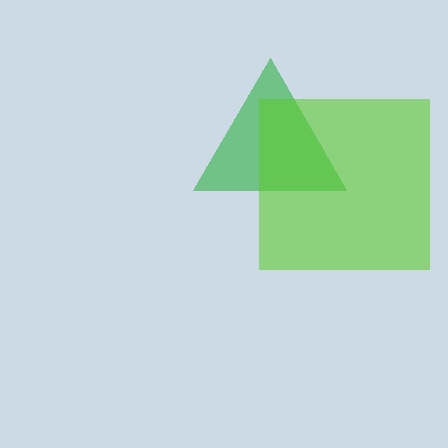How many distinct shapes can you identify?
There are 2 distinct shapes: a green triangle, a lime square.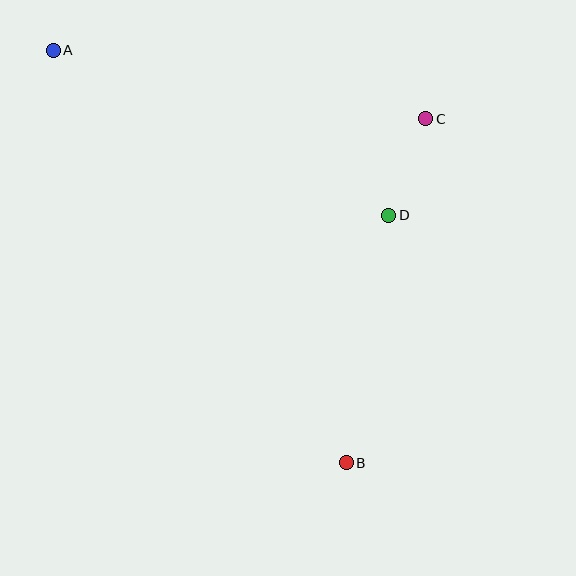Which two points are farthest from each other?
Points A and B are farthest from each other.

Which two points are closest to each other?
Points C and D are closest to each other.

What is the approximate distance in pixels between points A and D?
The distance between A and D is approximately 374 pixels.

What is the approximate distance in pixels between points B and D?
The distance between B and D is approximately 251 pixels.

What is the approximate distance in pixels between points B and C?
The distance between B and C is approximately 353 pixels.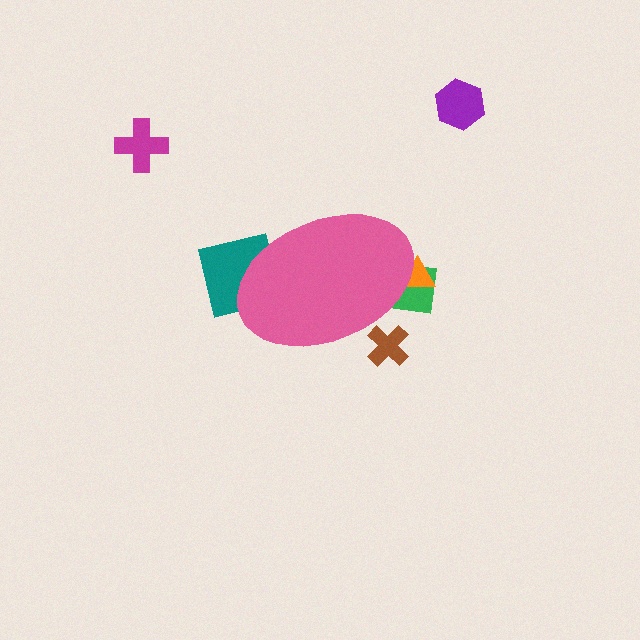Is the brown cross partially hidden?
Yes, the brown cross is partially hidden behind the pink ellipse.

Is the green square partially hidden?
Yes, the green square is partially hidden behind the pink ellipse.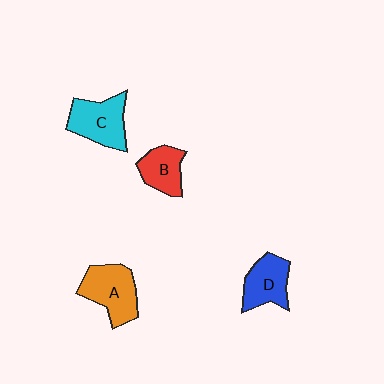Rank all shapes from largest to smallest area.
From largest to smallest: A (orange), C (cyan), D (blue), B (red).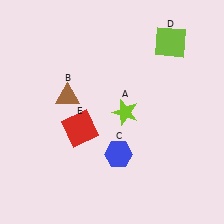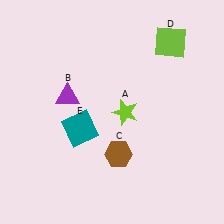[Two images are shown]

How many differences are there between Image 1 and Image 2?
There are 3 differences between the two images.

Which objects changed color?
B changed from brown to purple. C changed from blue to brown. E changed from red to teal.